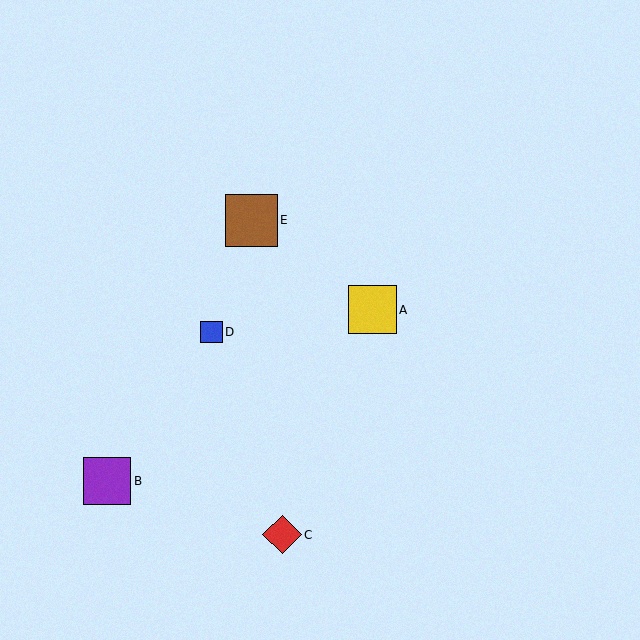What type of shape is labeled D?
Shape D is a blue square.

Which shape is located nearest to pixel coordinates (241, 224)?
The brown square (labeled E) at (251, 220) is nearest to that location.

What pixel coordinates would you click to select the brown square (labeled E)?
Click at (251, 220) to select the brown square E.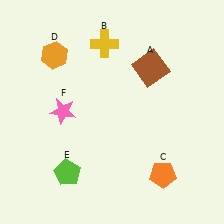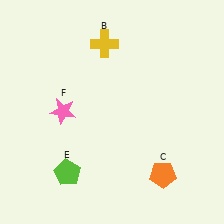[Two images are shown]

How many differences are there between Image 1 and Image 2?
There are 2 differences between the two images.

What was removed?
The orange hexagon (D), the brown square (A) were removed in Image 2.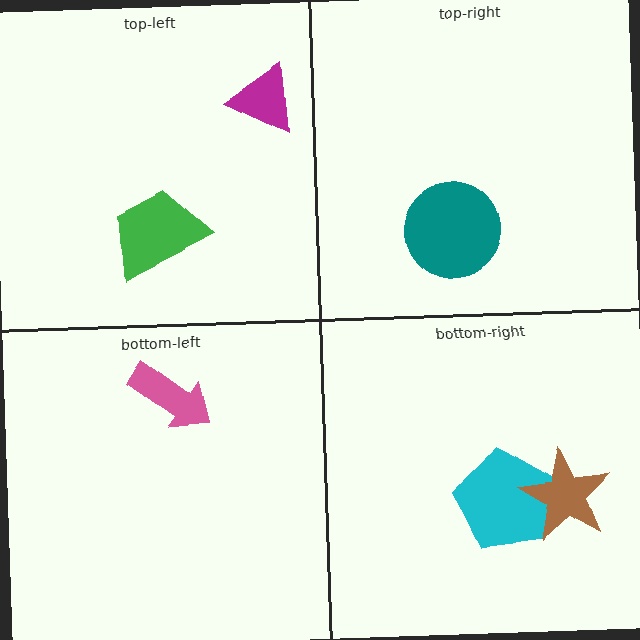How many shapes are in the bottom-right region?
2.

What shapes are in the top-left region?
The magenta triangle, the green trapezoid.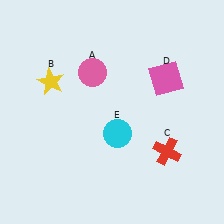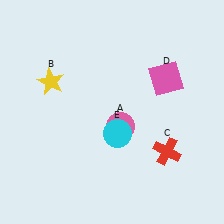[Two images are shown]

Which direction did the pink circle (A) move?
The pink circle (A) moved down.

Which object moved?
The pink circle (A) moved down.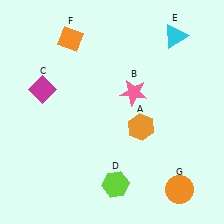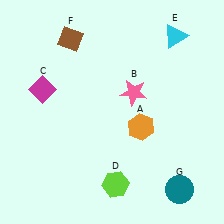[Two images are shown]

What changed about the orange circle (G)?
In Image 1, G is orange. In Image 2, it changed to teal.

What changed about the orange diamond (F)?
In Image 1, F is orange. In Image 2, it changed to brown.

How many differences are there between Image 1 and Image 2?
There are 2 differences between the two images.